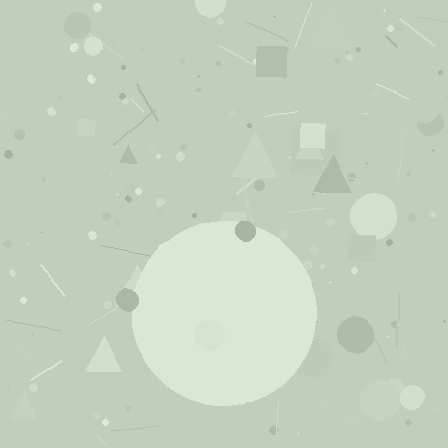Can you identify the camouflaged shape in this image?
The camouflaged shape is a circle.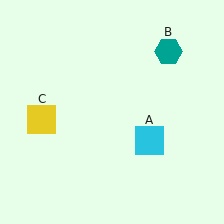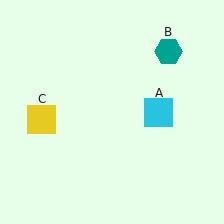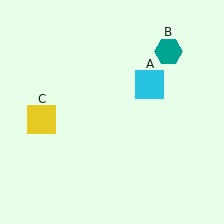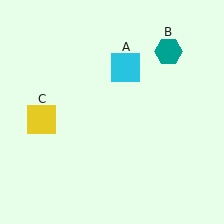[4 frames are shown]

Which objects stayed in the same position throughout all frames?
Teal hexagon (object B) and yellow square (object C) remained stationary.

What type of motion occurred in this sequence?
The cyan square (object A) rotated counterclockwise around the center of the scene.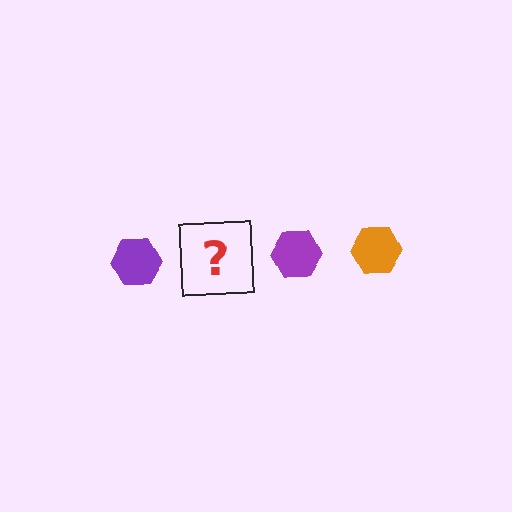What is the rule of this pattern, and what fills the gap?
The rule is that the pattern cycles through purple, orange hexagons. The gap should be filled with an orange hexagon.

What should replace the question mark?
The question mark should be replaced with an orange hexagon.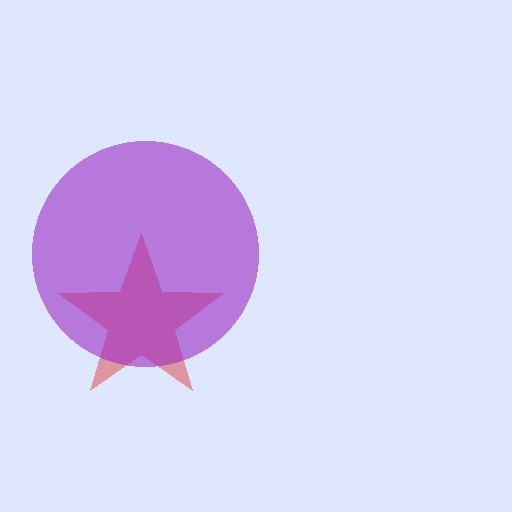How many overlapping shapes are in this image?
There are 2 overlapping shapes in the image.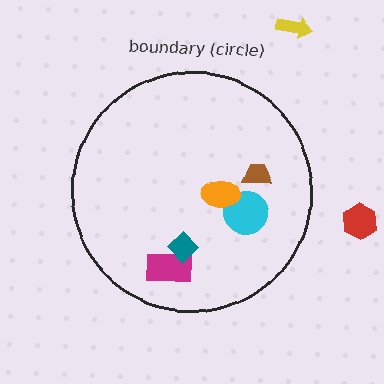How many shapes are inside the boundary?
5 inside, 2 outside.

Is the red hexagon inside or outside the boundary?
Outside.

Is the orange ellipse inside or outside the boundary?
Inside.